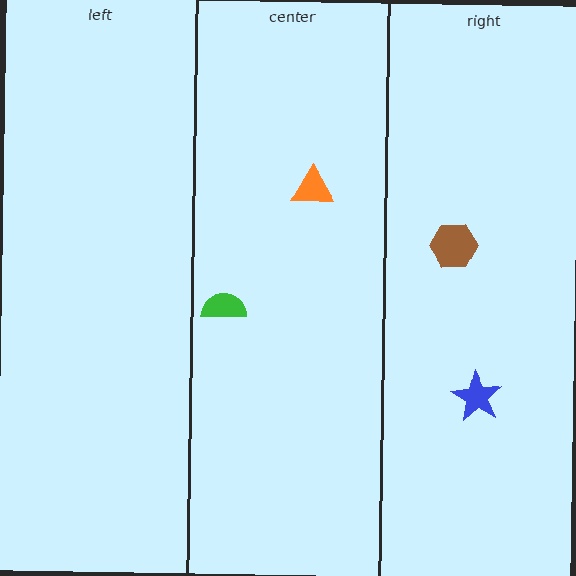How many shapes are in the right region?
2.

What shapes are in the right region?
The brown hexagon, the blue star.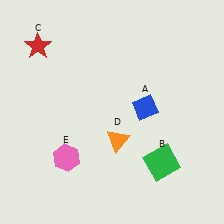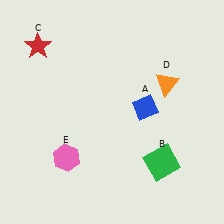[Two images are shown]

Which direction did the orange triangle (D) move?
The orange triangle (D) moved up.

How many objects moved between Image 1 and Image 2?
1 object moved between the two images.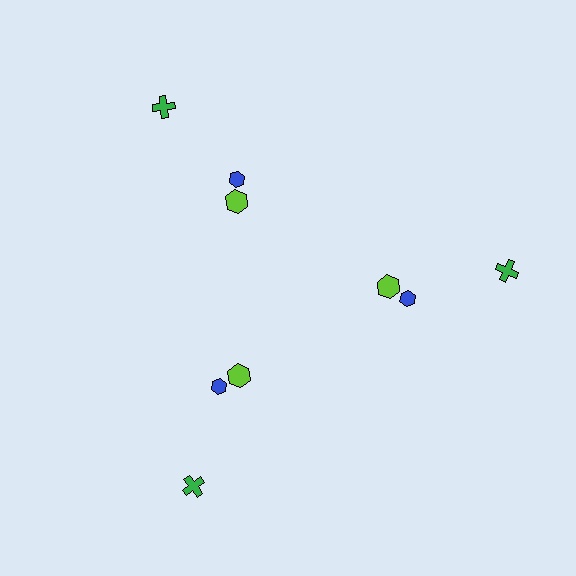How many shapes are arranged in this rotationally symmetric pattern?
There are 9 shapes, arranged in 3 groups of 3.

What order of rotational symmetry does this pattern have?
This pattern has 3-fold rotational symmetry.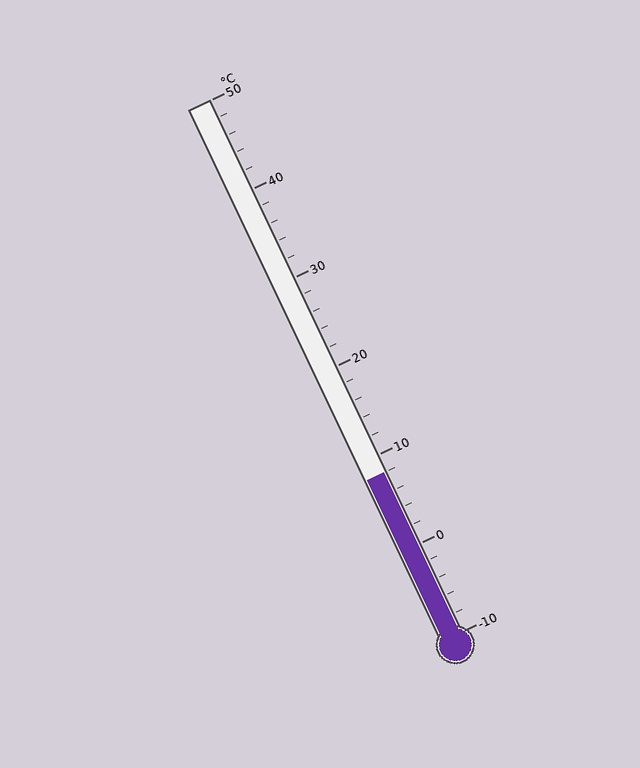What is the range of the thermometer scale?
The thermometer scale ranges from -10°C to 50°C.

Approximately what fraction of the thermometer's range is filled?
The thermometer is filled to approximately 30% of its range.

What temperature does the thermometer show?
The thermometer shows approximately 8°C.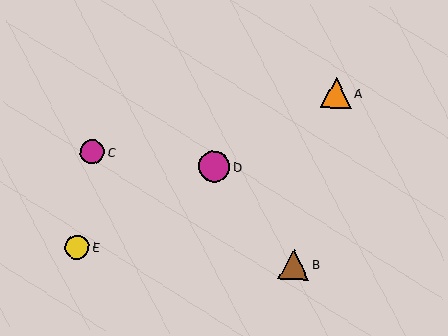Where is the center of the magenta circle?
The center of the magenta circle is at (92, 152).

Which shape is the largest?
The magenta circle (labeled D) is the largest.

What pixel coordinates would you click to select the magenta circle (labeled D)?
Click at (214, 167) to select the magenta circle D.